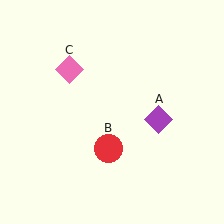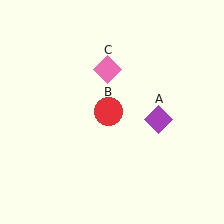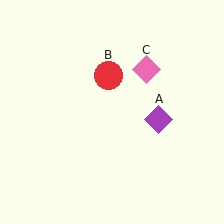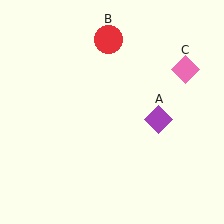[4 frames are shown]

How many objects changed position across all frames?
2 objects changed position: red circle (object B), pink diamond (object C).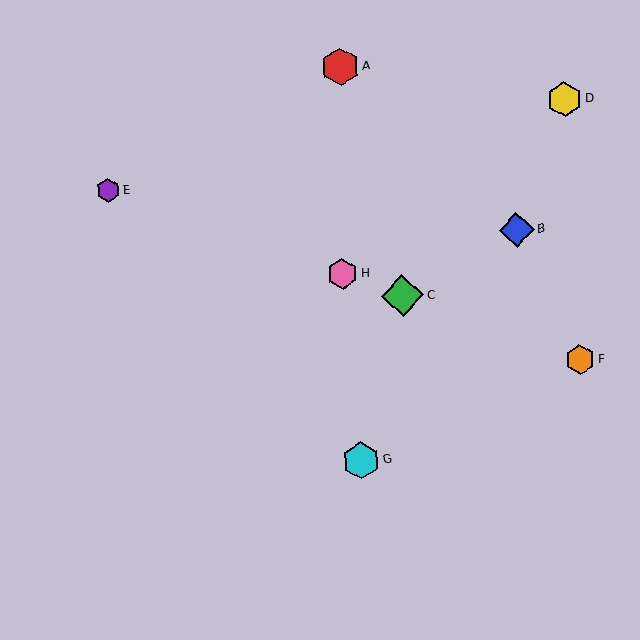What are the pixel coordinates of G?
Object G is at (361, 460).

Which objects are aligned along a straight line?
Objects C, E, F, H are aligned along a straight line.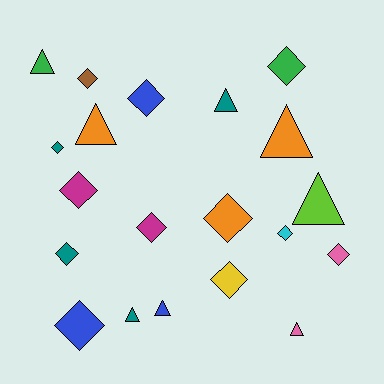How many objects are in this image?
There are 20 objects.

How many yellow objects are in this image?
There is 1 yellow object.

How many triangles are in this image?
There are 8 triangles.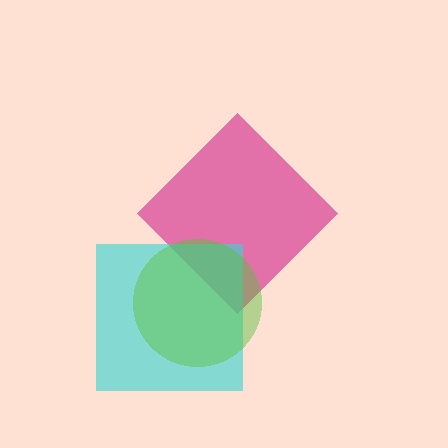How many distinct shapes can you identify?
There are 3 distinct shapes: a magenta diamond, a cyan square, a lime circle.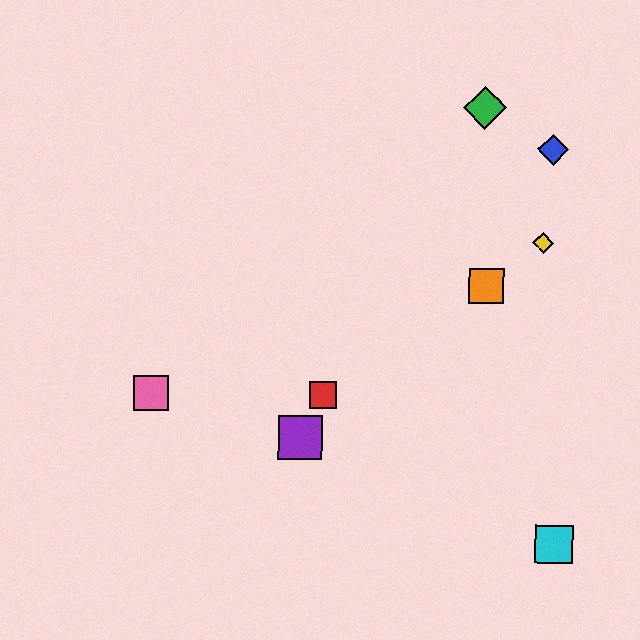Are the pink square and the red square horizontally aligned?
Yes, both are at y≈393.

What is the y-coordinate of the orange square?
The orange square is at y≈286.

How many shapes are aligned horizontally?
2 shapes (the red square, the pink square) are aligned horizontally.